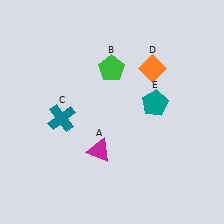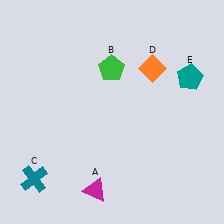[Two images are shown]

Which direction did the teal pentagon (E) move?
The teal pentagon (E) moved right.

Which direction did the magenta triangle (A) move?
The magenta triangle (A) moved down.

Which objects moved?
The objects that moved are: the magenta triangle (A), the teal cross (C), the teal pentagon (E).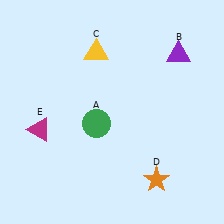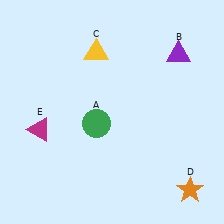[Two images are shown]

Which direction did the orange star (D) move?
The orange star (D) moved right.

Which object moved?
The orange star (D) moved right.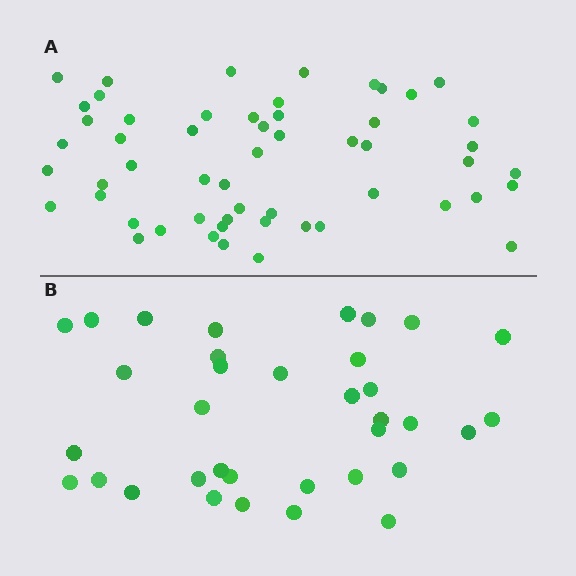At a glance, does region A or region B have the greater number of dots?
Region A (the top region) has more dots.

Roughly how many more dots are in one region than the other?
Region A has approximately 20 more dots than region B.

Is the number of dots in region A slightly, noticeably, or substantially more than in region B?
Region A has substantially more. The ratio is roughly 1.6 to 1.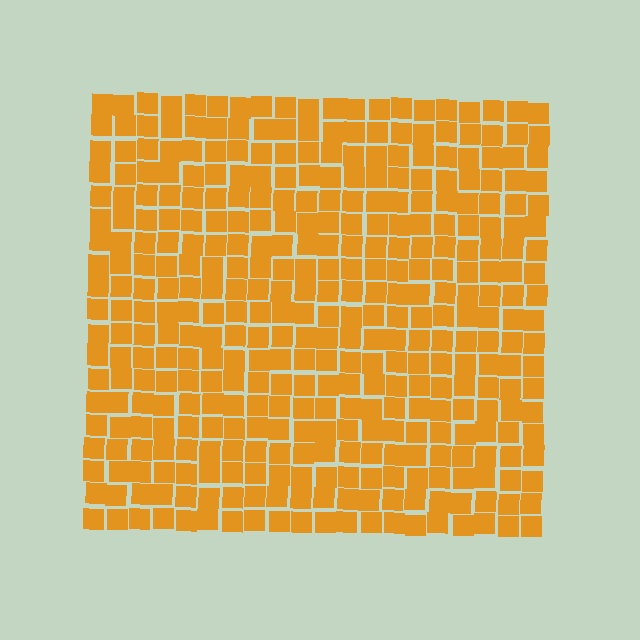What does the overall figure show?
The overall figure shows a square.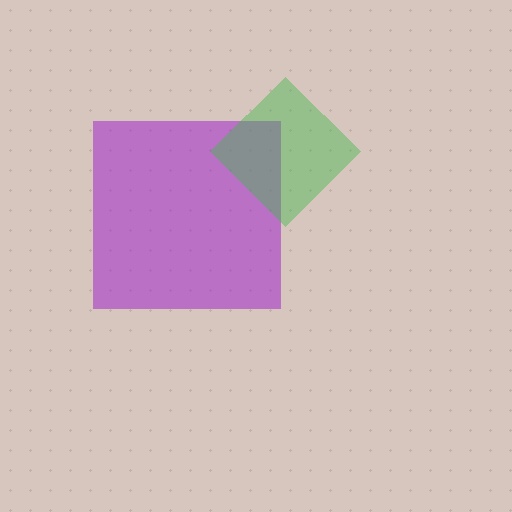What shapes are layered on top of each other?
The layered shapes are: a purple square, a green diamond.